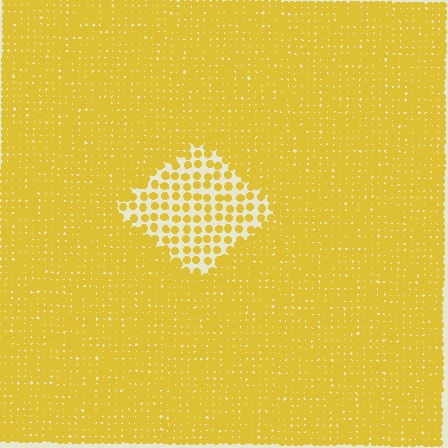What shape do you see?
I see a diamond.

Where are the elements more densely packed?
The elements are more densely packed outside the diamond boundary.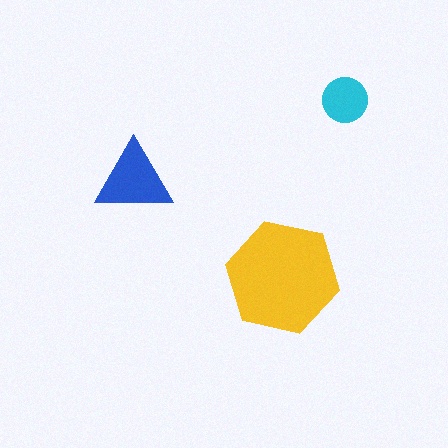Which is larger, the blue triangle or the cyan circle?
The blue triangle.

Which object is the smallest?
The cyan circle.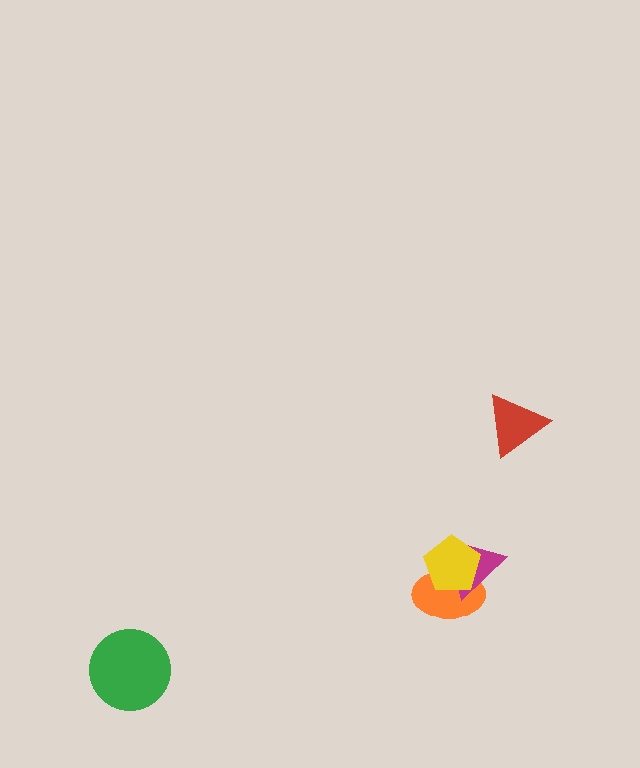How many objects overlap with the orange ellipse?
2 objects overlap with the orange ellipse.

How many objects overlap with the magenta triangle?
2 objects overlap with the magenta triangle.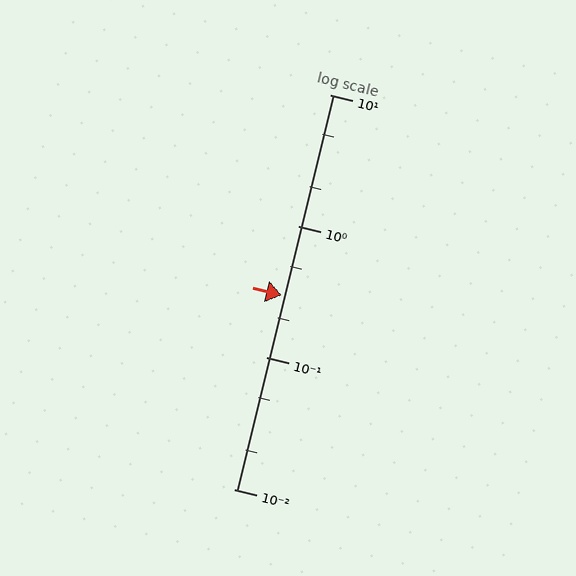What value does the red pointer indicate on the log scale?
The pointer indicates approximately 0.3.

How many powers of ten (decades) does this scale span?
The scale spans 3 decades, from 0.01 to 10.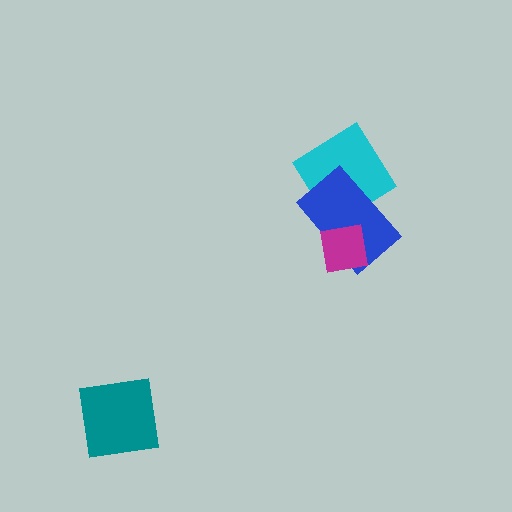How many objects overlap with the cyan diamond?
1 object overlaps with the cyan diamond.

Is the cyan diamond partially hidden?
Yes, it is partially covered by another shape.